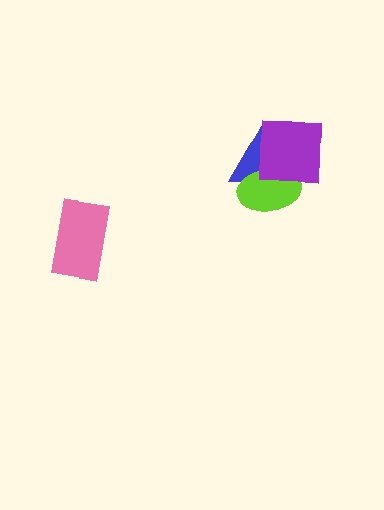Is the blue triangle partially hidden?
Yes, it is partially covered by another shape.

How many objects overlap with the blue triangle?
2 objects overlap with the blue triangle.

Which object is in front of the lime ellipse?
The purple square is in front of the lime ellipse.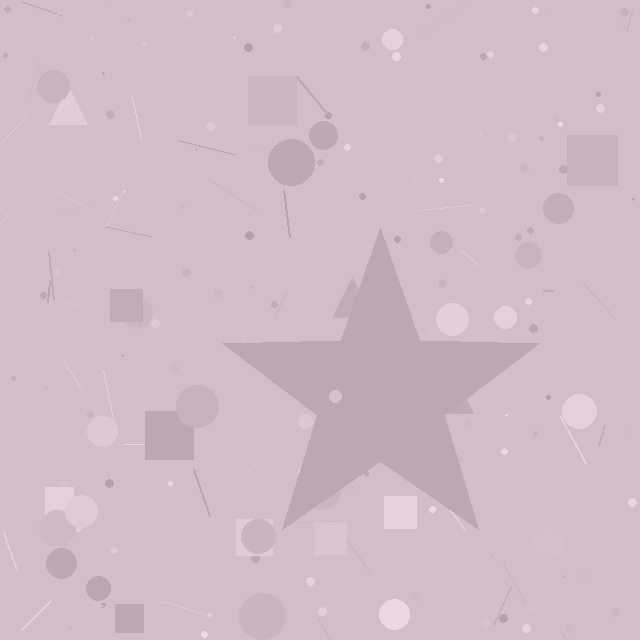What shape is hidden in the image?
A star is hidden in the image.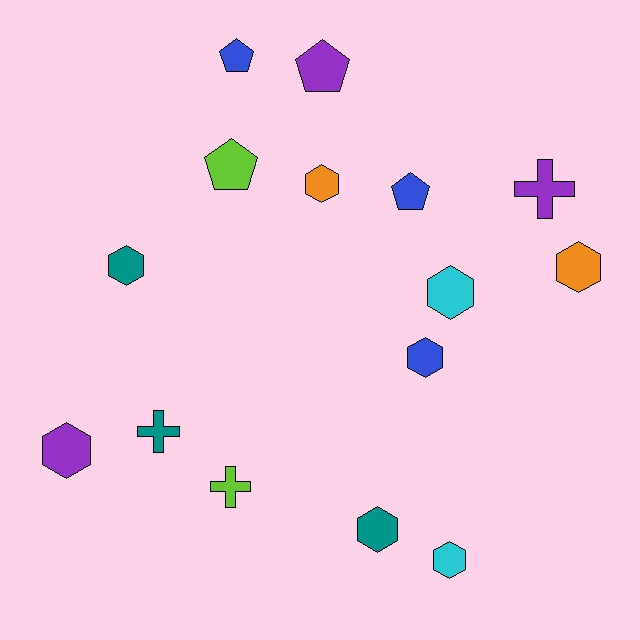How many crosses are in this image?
There are 3 crosses.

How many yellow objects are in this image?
There are no yellow objects.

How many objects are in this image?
There are 15 objects.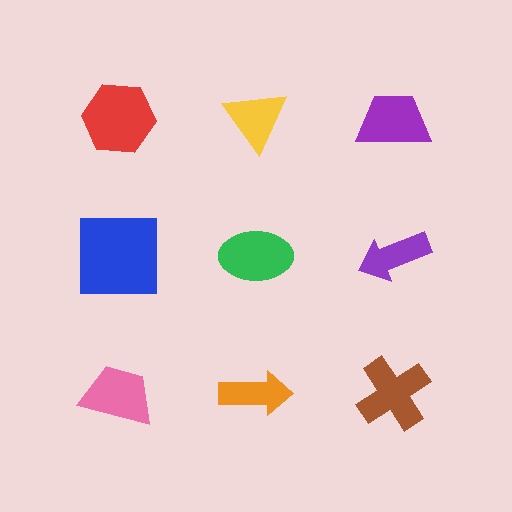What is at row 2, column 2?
A green ellipse.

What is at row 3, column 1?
A pink trapezoid.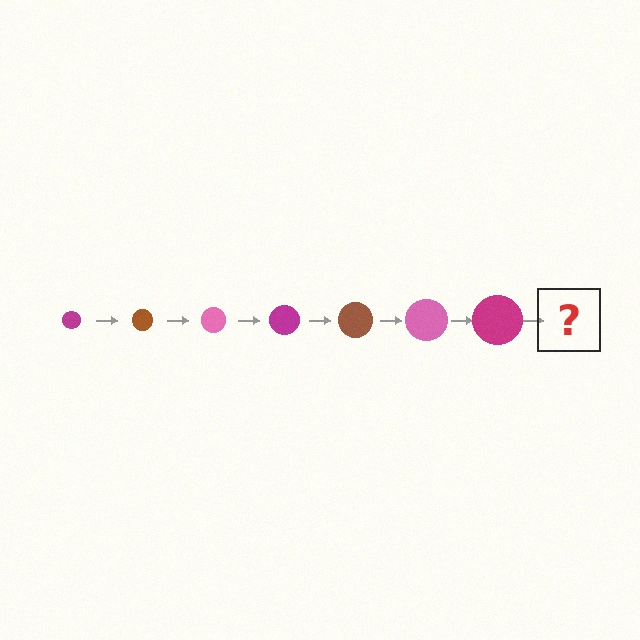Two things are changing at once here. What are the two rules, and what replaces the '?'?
The two rules are that the circle grows larger each step and the color cycles through magenta, brown, and pink. The '?' should be a brown circle, larger than the previous one.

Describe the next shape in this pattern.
It should be a brown circle, larger than the previous one.